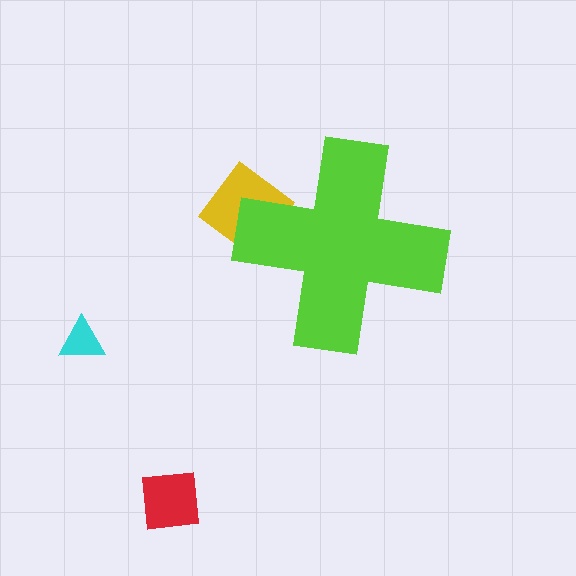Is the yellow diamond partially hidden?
Yes, the yellow diamond is partially hidden behind the lime cross.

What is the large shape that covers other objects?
A lime cross.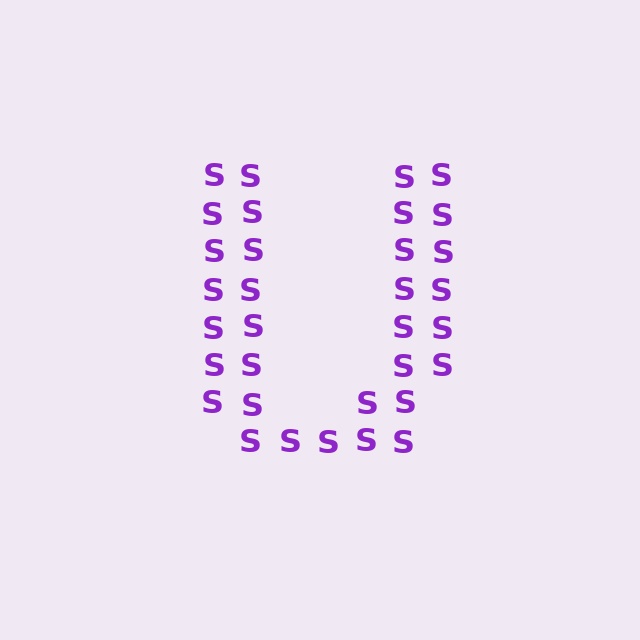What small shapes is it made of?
It is made of small letter S's.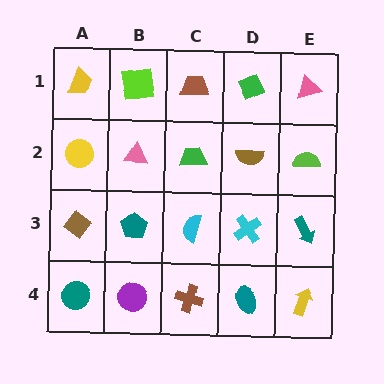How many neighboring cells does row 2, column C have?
4.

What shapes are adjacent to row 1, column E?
A lime semicircle (row 2, column E), a green diamond (row 1, column D).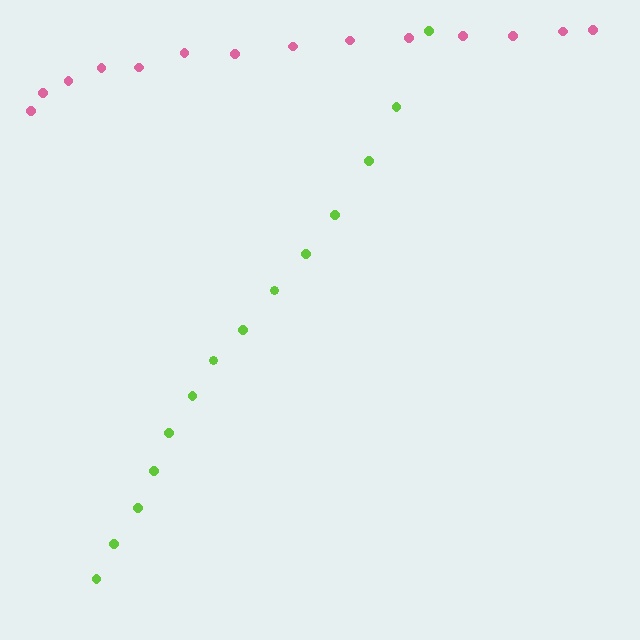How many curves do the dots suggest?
There are 2 distinct paths.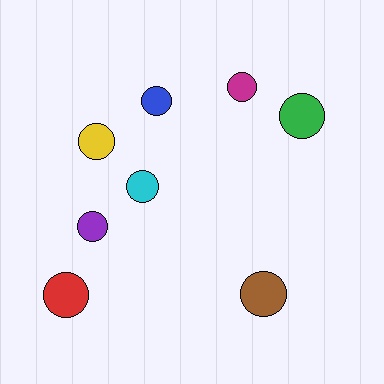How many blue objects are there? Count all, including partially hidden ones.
There is 1 blue object.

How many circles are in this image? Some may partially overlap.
There are 8 circles.